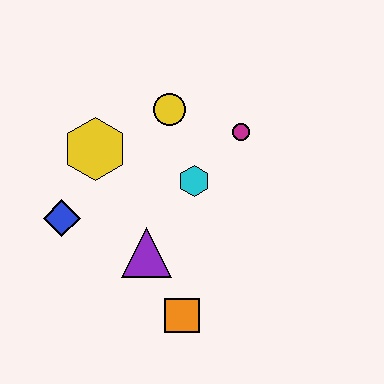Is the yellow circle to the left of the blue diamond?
No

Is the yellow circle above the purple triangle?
Yes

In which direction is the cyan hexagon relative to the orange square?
The cyan hexagon is above the orange square.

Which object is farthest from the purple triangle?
The magenta circle is farthest from the purple triangle.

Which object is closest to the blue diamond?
The yellow hexagon is closest to the blue diamond.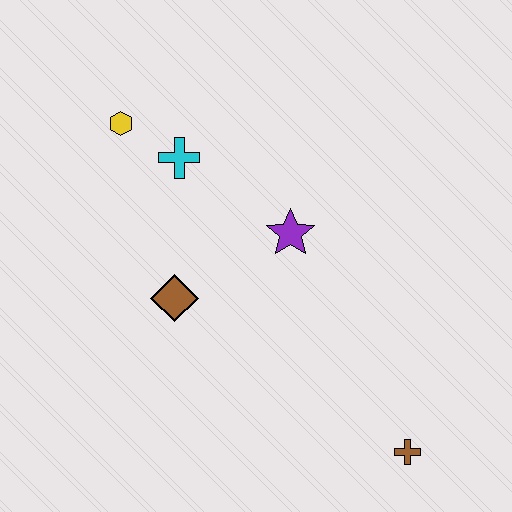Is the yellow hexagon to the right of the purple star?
No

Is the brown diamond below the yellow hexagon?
Yes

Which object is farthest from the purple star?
The brown cross is farthest from the purple star.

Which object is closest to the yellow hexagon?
The cyan cross is closest to the yellow hexagon.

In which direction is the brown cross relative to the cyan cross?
The brown cross is below the cyan cross.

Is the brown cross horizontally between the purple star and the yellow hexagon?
No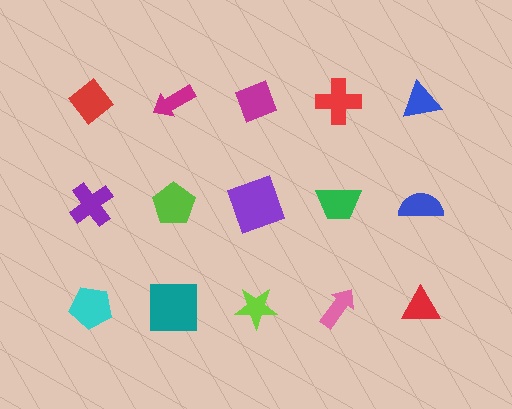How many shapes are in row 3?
5 shapes.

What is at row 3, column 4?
A pink arrow.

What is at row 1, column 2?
A magenta arrow.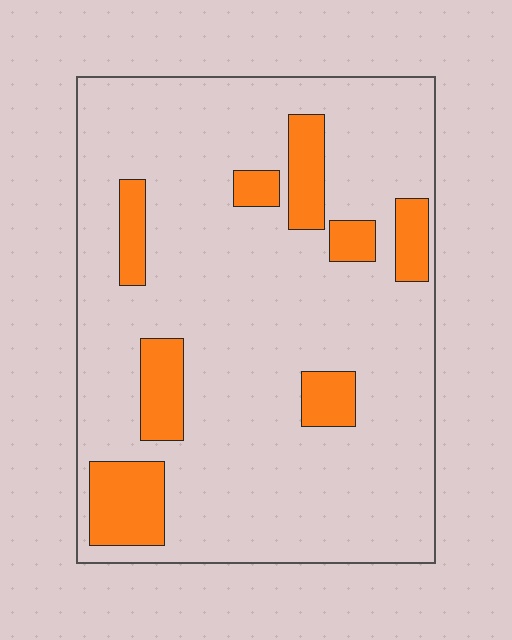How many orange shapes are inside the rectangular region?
8.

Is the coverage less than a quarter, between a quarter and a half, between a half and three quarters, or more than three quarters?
Less than a quarter.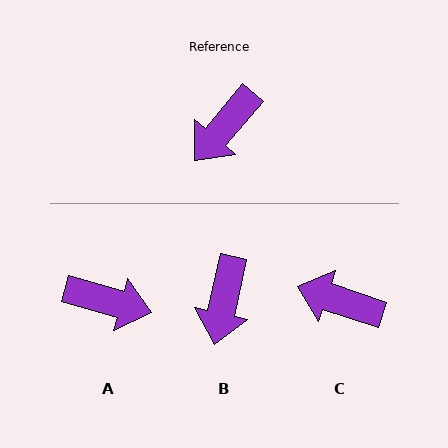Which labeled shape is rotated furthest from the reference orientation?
A, about 115 degrees away.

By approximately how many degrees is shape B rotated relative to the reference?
Approximately 28 degrees counter-clockwise.